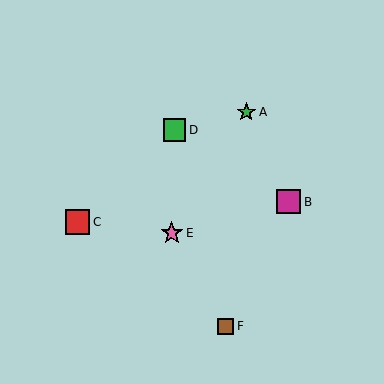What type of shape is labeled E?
Shape E is a pink star.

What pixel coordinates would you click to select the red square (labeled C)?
Click at (78, 222) to select the red square C.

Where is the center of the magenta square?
The center of the magenta square is at (289, 202).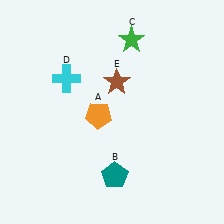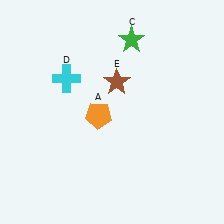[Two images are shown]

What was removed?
The teal pentagon (B) was removed in Image 2.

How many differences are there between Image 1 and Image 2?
There is 1 difference between the two images.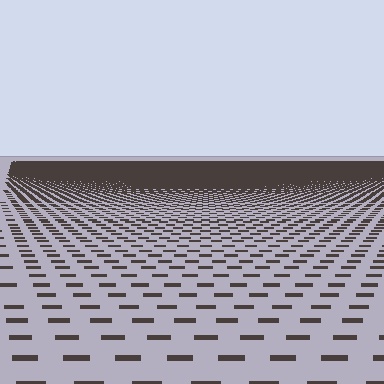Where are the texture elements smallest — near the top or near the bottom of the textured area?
Near the top.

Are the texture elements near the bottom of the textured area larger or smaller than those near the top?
Larger. Near the bottom, elements are closer to the viewer and appear at a bigger on-screen size.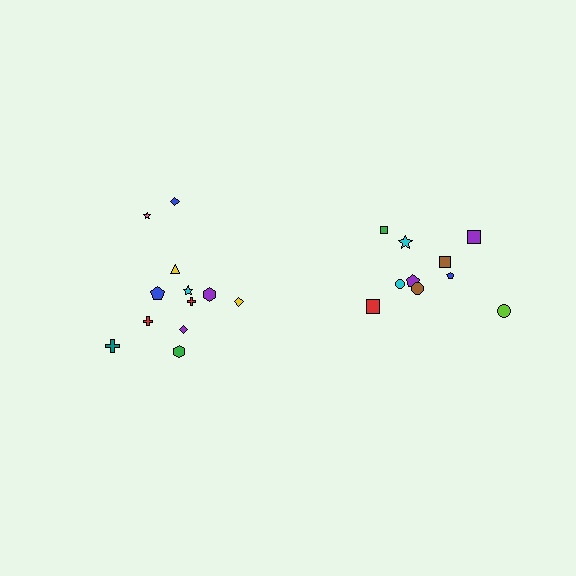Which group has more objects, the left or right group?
The left group.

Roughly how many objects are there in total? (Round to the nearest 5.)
Roughly 20 objects in total.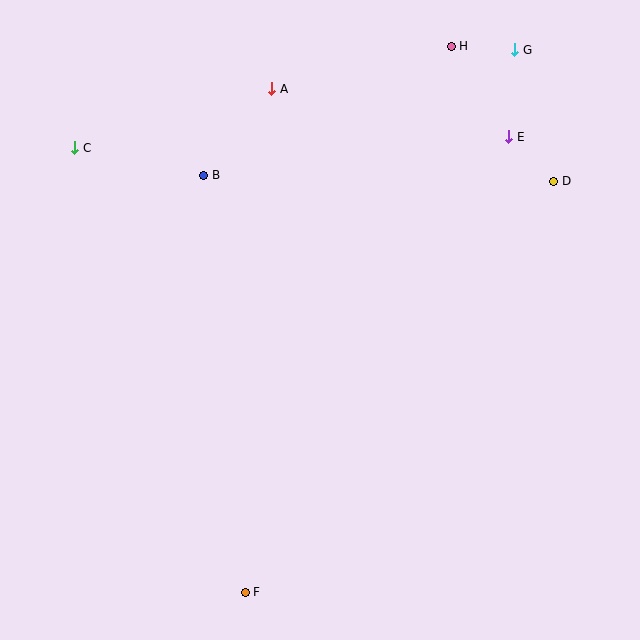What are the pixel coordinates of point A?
Point A is at (272, 89).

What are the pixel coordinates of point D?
Point D is at (554, 181).